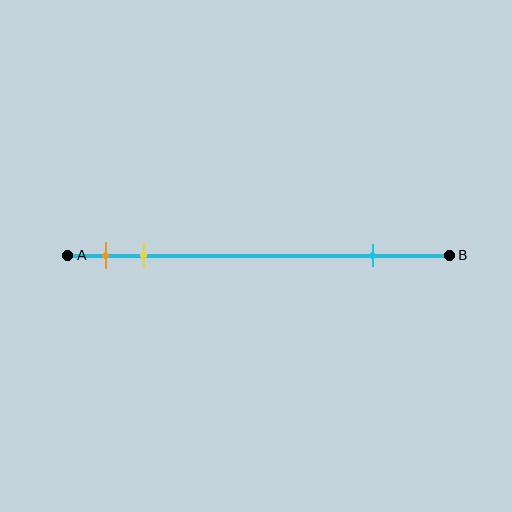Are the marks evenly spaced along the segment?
No, the marks are not evenly spaced.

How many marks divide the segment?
There are 3 marks dividing the segment.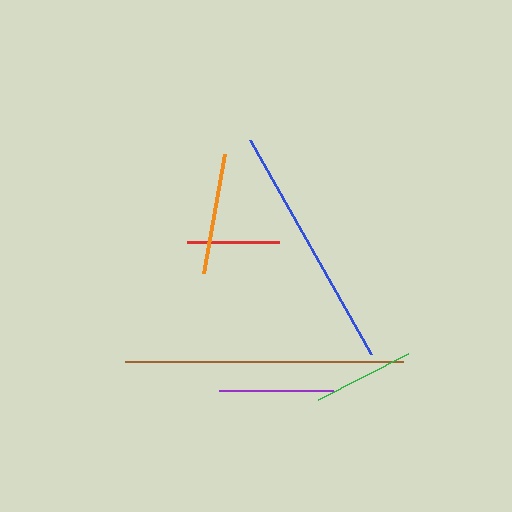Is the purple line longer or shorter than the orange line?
The orange line is longer than the purple line.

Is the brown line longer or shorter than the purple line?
The brown line is longer than the purple line.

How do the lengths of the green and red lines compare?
The green and red lines are approximately the same length.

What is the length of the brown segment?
The brown segment is approximately 278 pixels long.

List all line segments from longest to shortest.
From longest to shortest: brown, blue, orange, purple, green, red.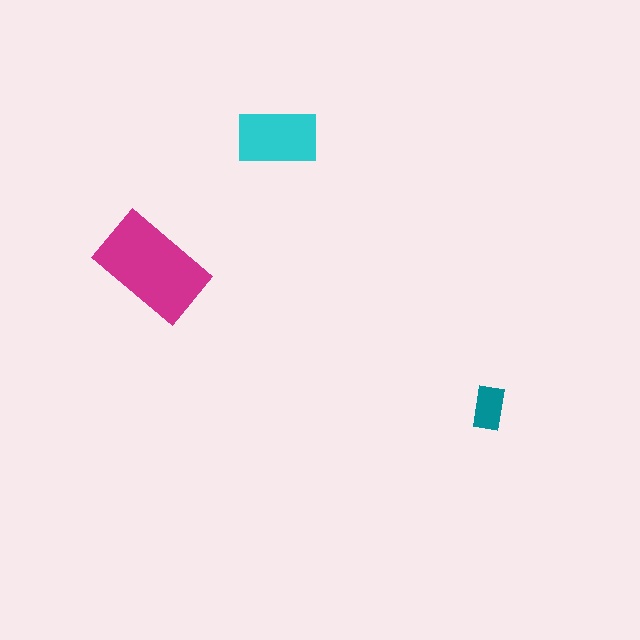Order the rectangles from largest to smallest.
the magenta one, the cyan one, the teal one.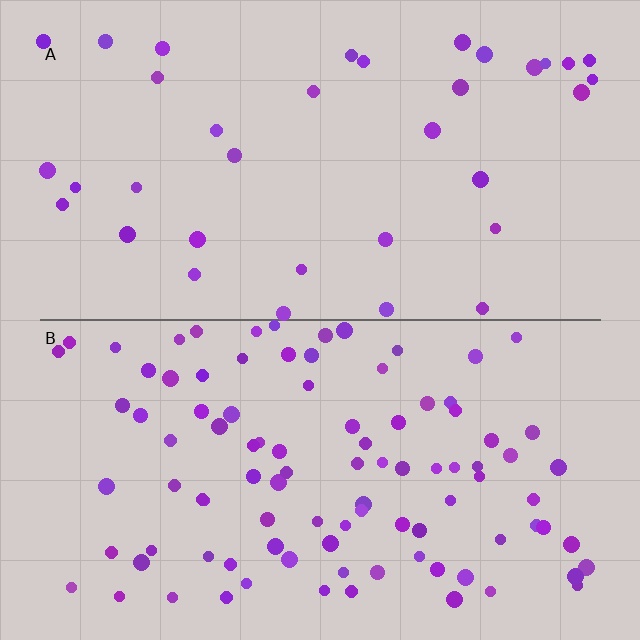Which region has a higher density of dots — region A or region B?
B (the bottom).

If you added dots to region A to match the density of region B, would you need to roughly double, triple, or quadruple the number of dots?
Approximately triple.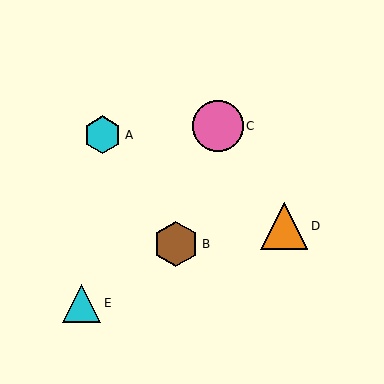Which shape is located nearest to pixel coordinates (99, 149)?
The cyan hexagon (labeled A) at (103, 135) is nearest to that location.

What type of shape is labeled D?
Shape D is an orange triangle.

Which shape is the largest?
The pink circle (labeled C) is the largest.